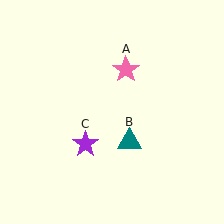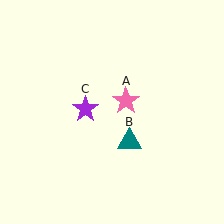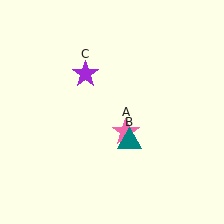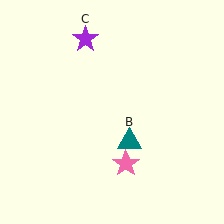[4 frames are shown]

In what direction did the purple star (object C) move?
The purple star (object C) moved up.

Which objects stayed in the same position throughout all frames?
Teal triangle (object B) remained stationary.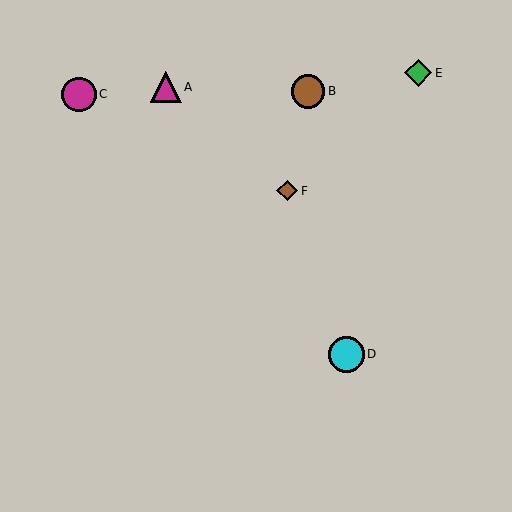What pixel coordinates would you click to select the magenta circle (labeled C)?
Click at (79, 94) to select the magenta circle C.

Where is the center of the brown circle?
The center of the brown circle is at (308, 91).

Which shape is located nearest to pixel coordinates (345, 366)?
The cyan circle (labeled D) at (346, 354) is nearest to that location.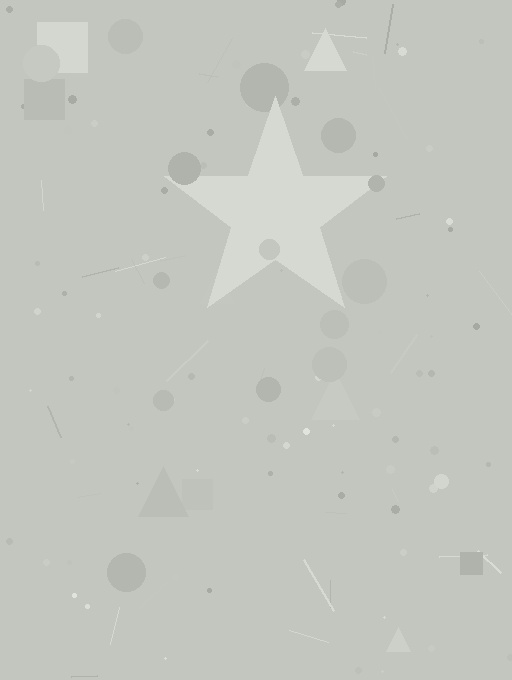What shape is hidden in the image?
A star is hidden in the image.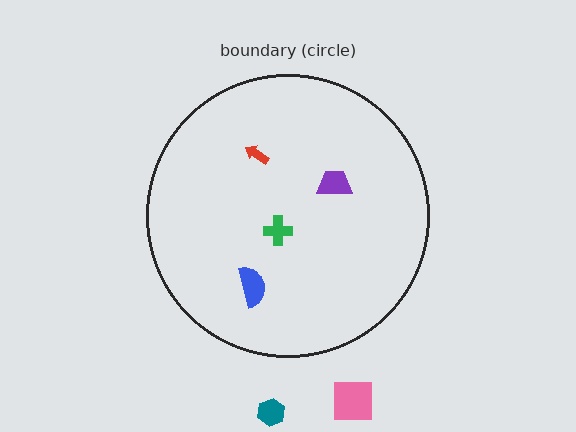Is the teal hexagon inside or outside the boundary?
Outside.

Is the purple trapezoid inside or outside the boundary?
Inside.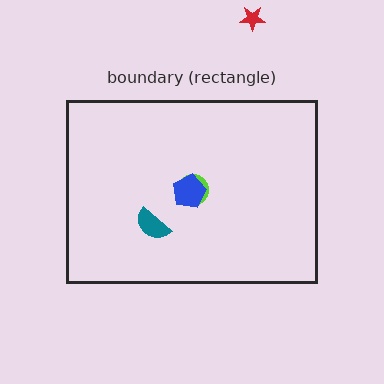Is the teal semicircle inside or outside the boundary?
Inside.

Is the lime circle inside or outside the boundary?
Inside.